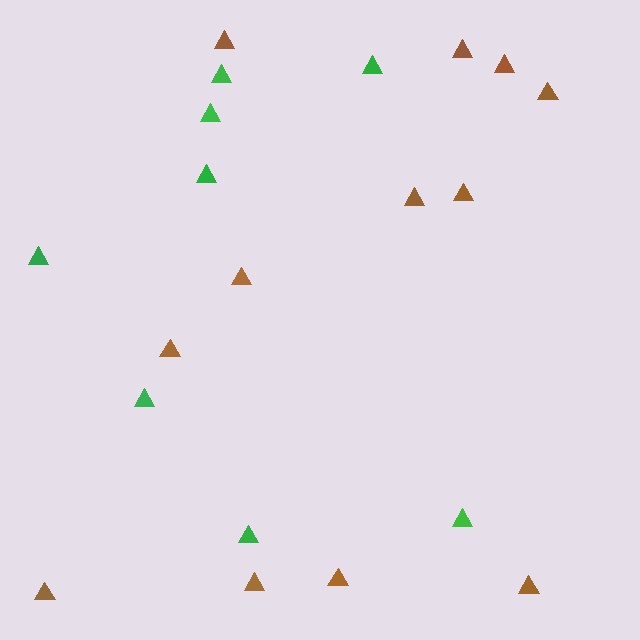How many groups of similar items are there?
There are 2 groups: one group of green triangles (8) and one group of brown triangles (12).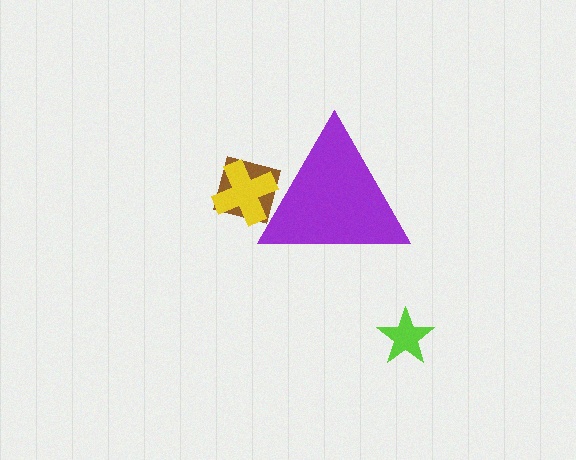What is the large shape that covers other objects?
A purple triangle.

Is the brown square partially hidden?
Yes, the brown square is partially hidden behind the purple triangle.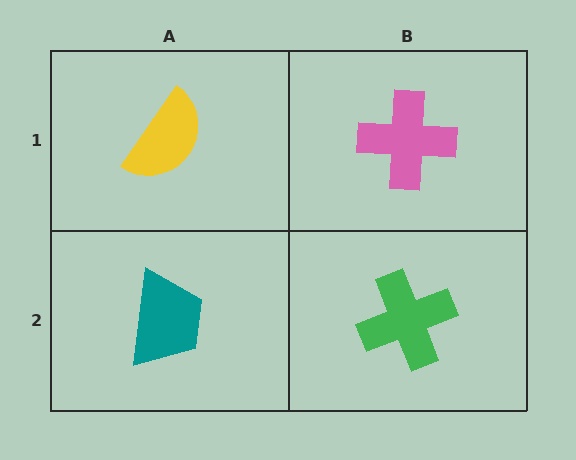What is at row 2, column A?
A teal trapezoid.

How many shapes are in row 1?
2 shapes.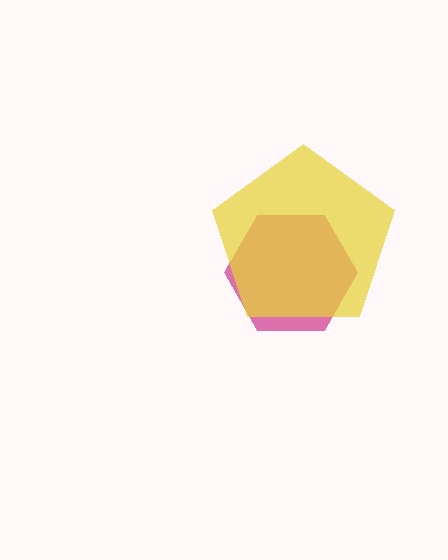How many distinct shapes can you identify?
There are 2 distinct shapes: a magenta hexagon, a yellow pentagon.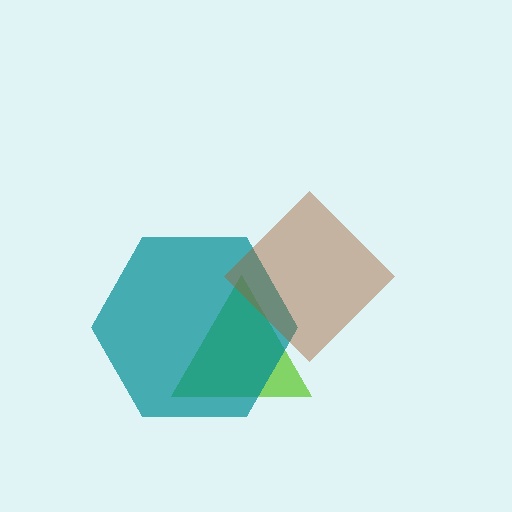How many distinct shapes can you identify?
There are 3 distinct shapes: a lime triangle, a teal hexagon, a brown diamond.